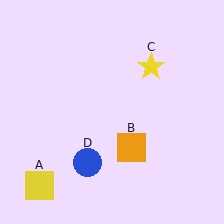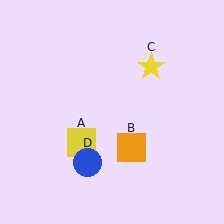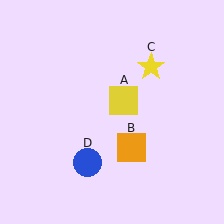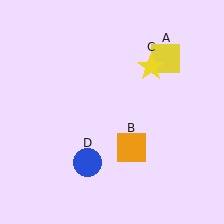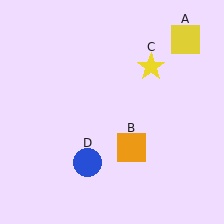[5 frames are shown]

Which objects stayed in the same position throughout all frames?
Orange square (object B) and yellow star (object C) and blue circle (object D) remained stationary.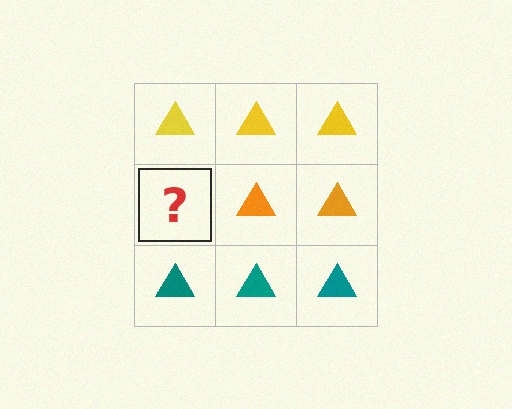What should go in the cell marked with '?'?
The missing cell should contain an orange triangle.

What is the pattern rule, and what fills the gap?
The rule is that each row has a consistent color. The gap should be filled with an orange triangle.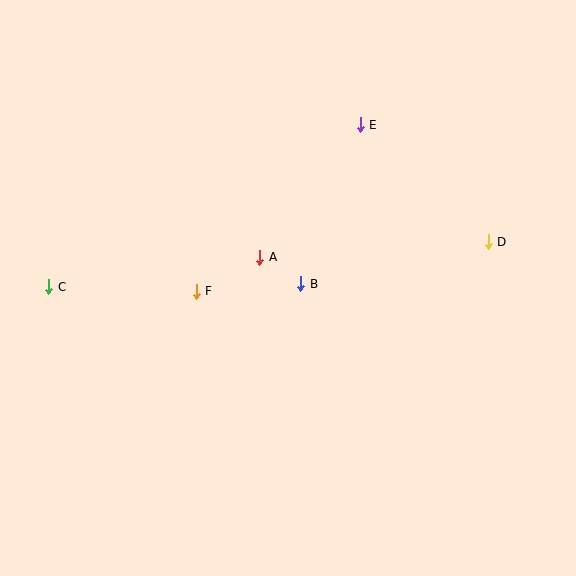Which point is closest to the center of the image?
Point B at (301, 284) is closest to the center.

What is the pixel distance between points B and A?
The distance between B and A is 49 pixels.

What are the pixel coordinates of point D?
Point D is at (488, 242).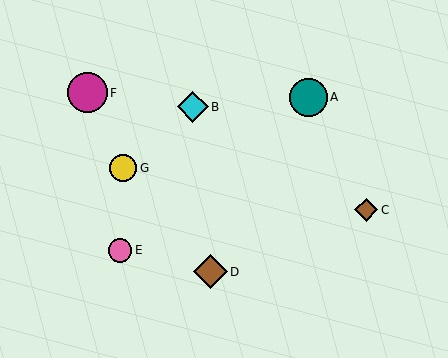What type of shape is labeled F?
Shape F is a magenta circle.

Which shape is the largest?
The magenta circle (labeled F) is the largest.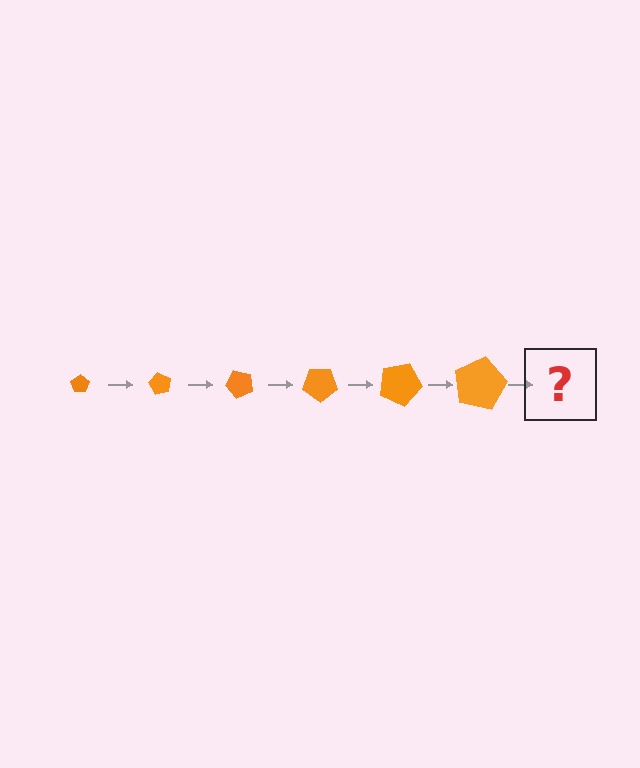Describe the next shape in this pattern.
It should be a pentagon, larger than the previous one and rotated 360 degrees from the start.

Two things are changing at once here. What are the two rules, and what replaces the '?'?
The two rules are that the pentagon grows larger each step and it rotates 60 degrees each step. The '?' should be a pentagon, larger than the previous one and rotated 360 degrees from the start.